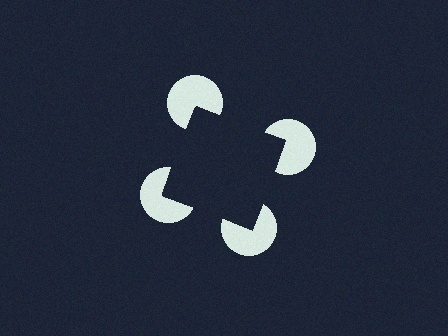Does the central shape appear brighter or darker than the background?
It typically appears slightly darker than the background, even though no actual brightness change is drawn.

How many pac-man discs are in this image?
There are 4 — one at each vertex of the illusory square.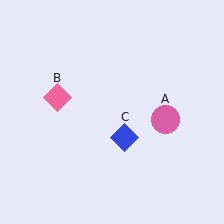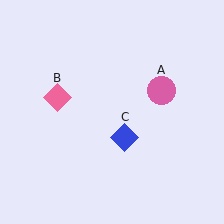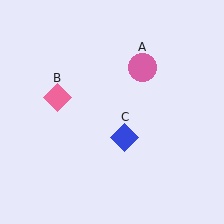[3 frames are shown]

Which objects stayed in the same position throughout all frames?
Pink diamond (object B) and blue diamond (object C) remained stationary.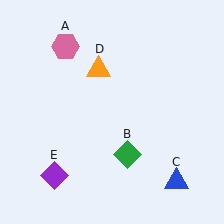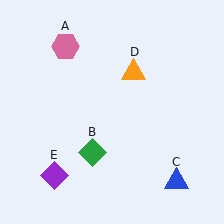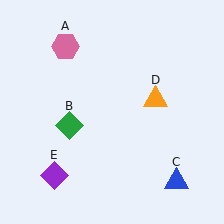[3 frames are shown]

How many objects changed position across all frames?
2 objects changed position: green diamond (object B), orange triangle (object D).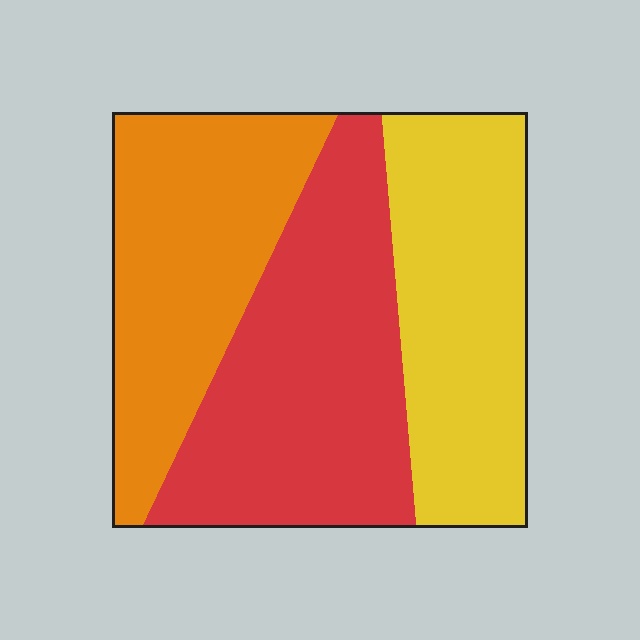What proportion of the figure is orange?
Orange covers 31% of the figure.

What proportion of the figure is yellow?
Yellow takes up about one third (1/3) of the figure.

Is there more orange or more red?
Red.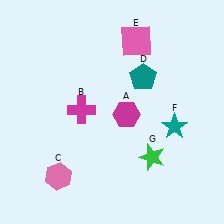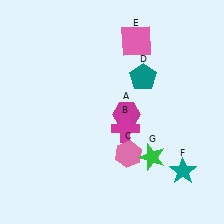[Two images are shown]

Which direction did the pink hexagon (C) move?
The pink hexagon (C) moved right.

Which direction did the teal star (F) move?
The teal star (F) moved down.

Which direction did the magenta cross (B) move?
The magenta cross (B) moved right.